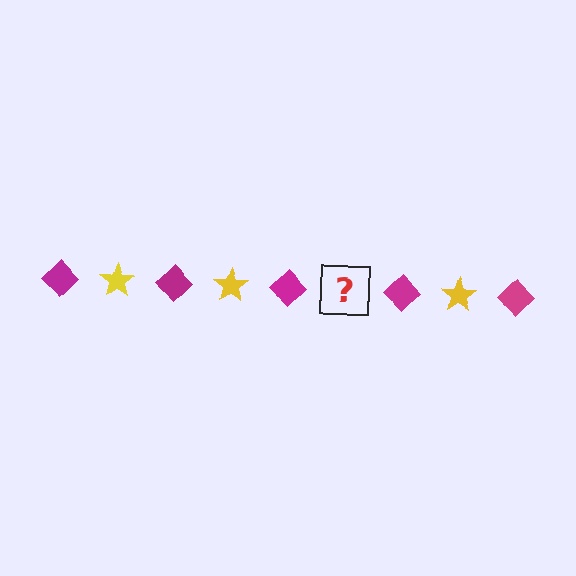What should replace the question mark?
The question mark should be replaced with a yellow star.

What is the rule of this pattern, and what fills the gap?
The rule is that the pattern alternates between magenta diamond and yellow star. The gap should be filled with a yellow star.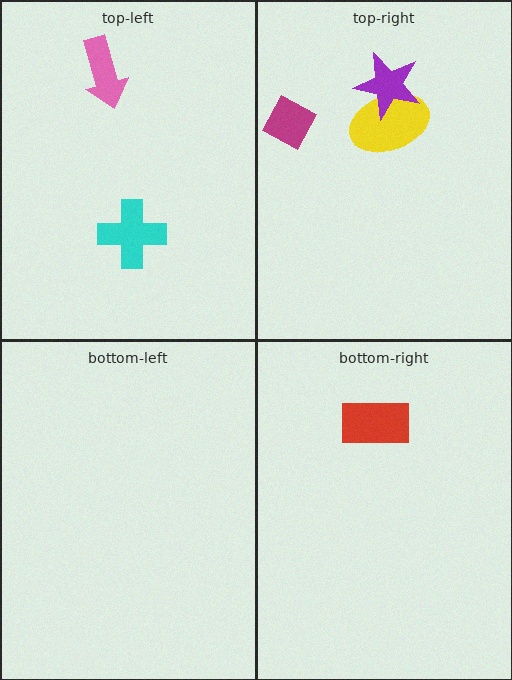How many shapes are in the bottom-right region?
1.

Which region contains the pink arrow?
The top-left region.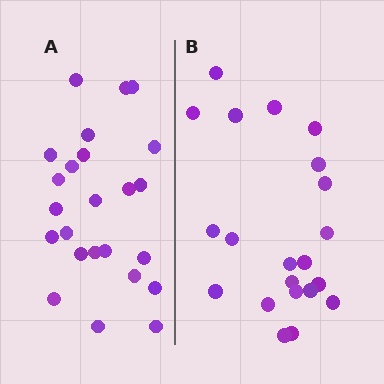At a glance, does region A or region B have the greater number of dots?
Region A (the left region) has more dots.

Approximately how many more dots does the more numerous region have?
Region A has just a few more — roughly 2 or 3 more dots than region B.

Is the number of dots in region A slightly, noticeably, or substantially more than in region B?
Region A has only slightly more — the two regions are fairly close. The ratio is roughly 1.1 to 1.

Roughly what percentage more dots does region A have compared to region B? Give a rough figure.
About 15% more.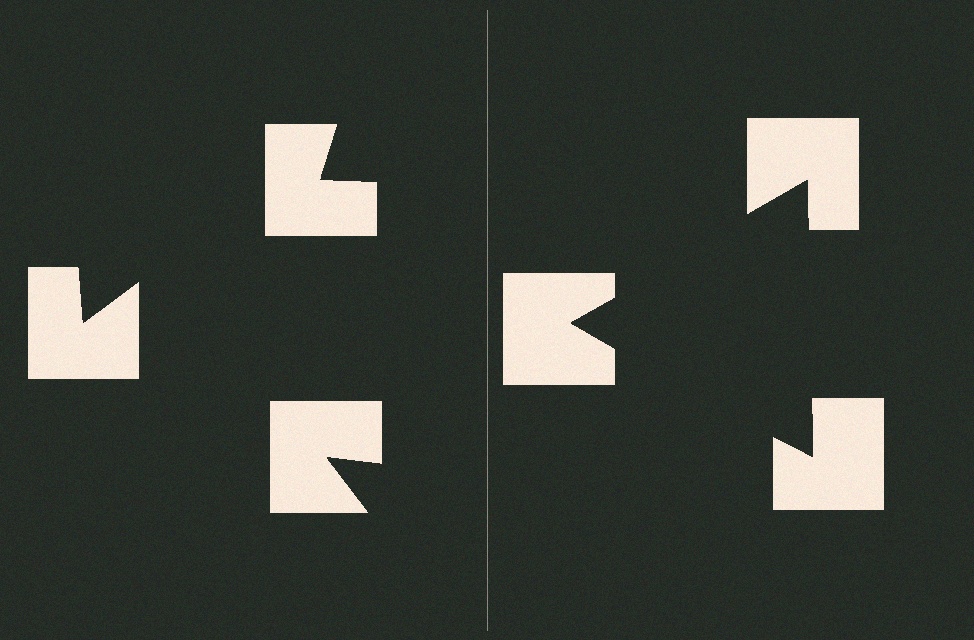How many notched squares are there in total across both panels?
6 — 3 on each side.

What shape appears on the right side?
An illusory triangle.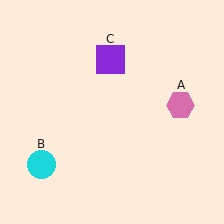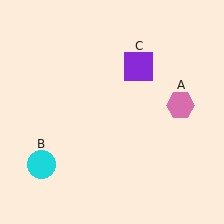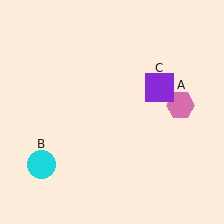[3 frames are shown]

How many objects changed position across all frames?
1 object changed position: purple square (object C).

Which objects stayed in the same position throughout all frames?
Pink hexagon (object A) and cyan circle (object B) remained stationary.